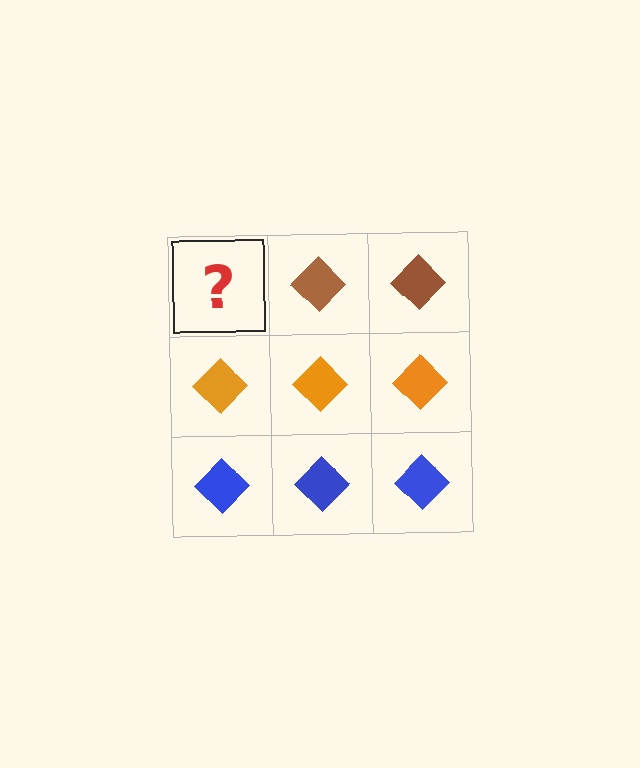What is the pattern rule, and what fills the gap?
The rule is that each row has a consistent color. The gap should be filled with a brown diamond.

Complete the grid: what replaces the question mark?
The question mark should be replaced with a brown diamond.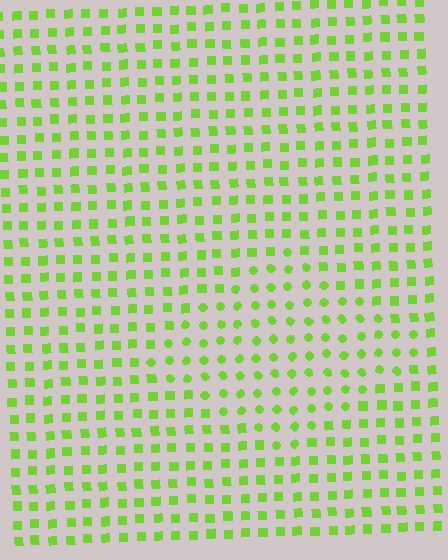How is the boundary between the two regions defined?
The boundary is defined by a change in element shape: circles inside vs. squares outside. All elements share the same color and spacing.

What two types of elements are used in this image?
The image uses circles inside the diamond region and squares outside it.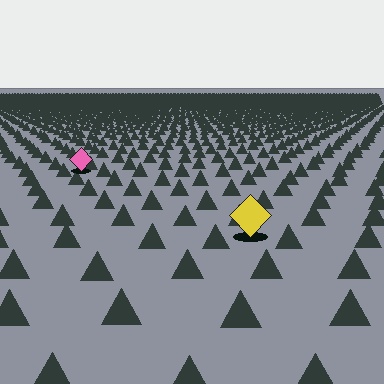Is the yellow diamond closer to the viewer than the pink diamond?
Yes. The yellow diamond is closer — you can tell from the texture gradient: the ground texture is coarser near it.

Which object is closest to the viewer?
The yellow diamond is closest. The texture marks near it are larger and more spread out.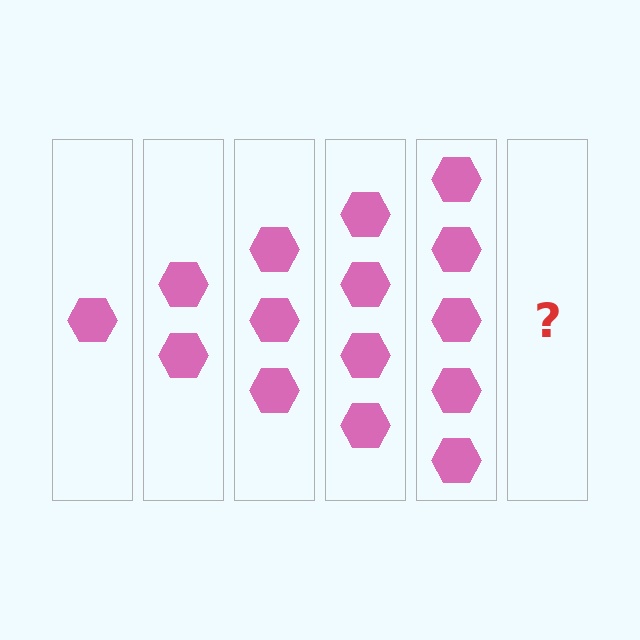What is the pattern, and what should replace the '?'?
The pattern is that each step adds one more hexagon. The '?' should be 6 hexagons.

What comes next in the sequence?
The next element should be 6 hexagons.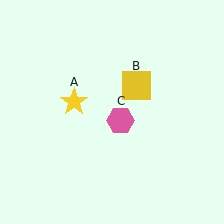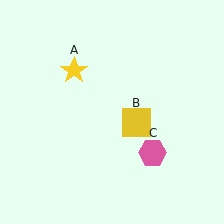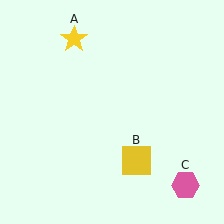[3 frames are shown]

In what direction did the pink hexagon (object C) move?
The pink hexagon (object C) moved down and to the right.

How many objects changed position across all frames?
3 objects changed position: yellow star (object A), yellow square (object B), pink hexagon (object C).